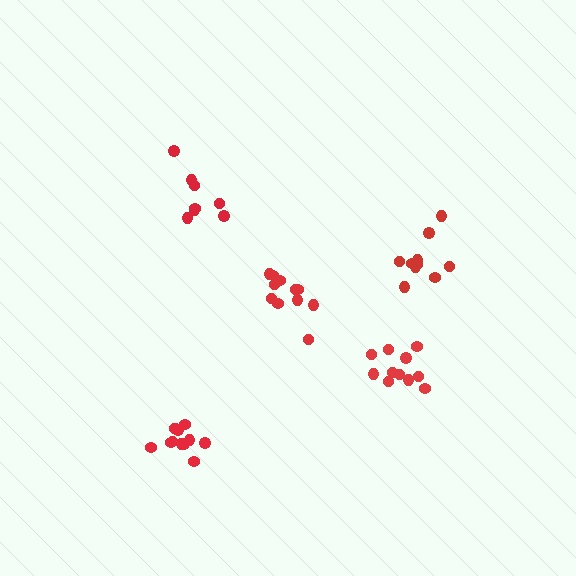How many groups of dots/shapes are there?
There are 5 groups.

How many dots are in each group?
Group 1: 8 dots, Group 2: 11 dots, Group 3: 11 dots, Group 4: 10 dots, Group 5: 12 dots (52 total).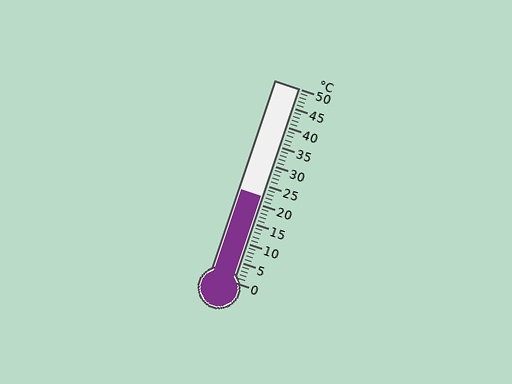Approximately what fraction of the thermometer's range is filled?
The thermometer is filled to approximately 45% of its range.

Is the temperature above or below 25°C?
The temperature is below 25°C.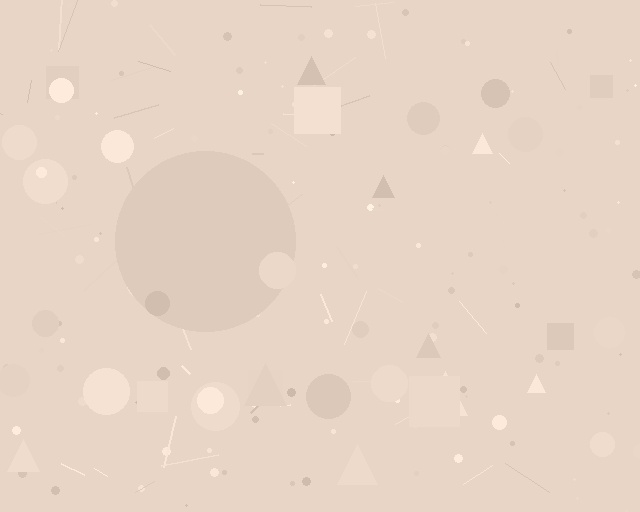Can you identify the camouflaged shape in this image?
The camouflaged shape is a circle.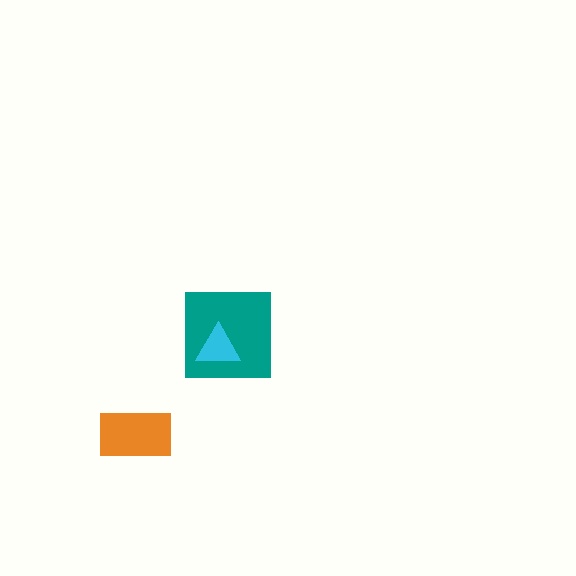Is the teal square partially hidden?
Yes, it is partially covered by another shape.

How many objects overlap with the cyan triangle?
1 object overlaps with the cyan triangle.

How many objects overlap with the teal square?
1 object overlaps with the teal square.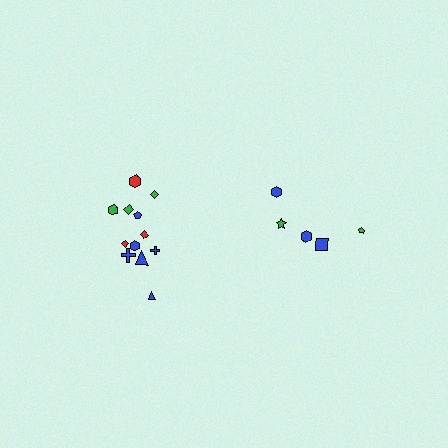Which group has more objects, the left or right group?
The left group.